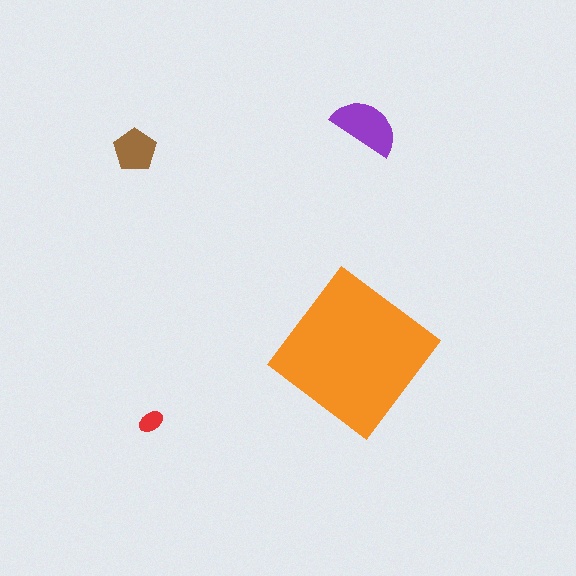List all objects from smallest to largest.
The red ellipse, the brown pentagon, the purple semicircle, the orange diamond.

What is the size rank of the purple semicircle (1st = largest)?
2nd.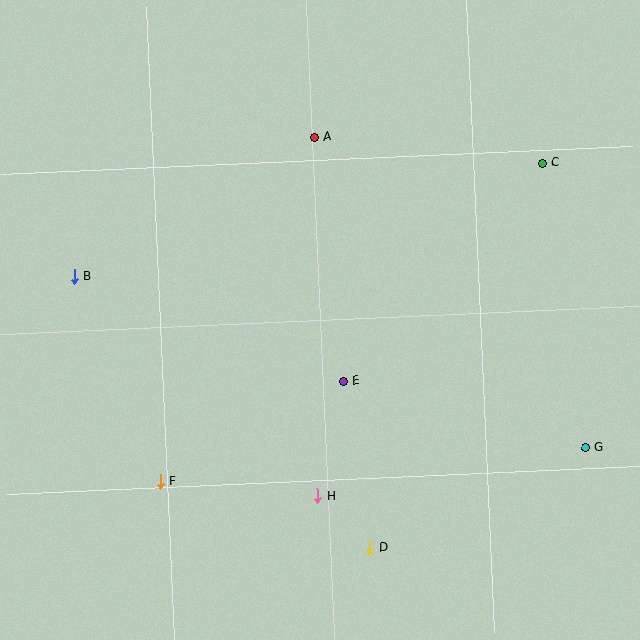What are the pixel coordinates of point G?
Point G is at (585, 447).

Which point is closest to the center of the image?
Point E at (343, 381) is closest to the center.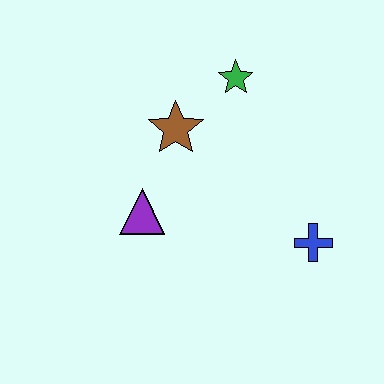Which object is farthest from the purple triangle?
The blue cross is farthest from the purple triangle.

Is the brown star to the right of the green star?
No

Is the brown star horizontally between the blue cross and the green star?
No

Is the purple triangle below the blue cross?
No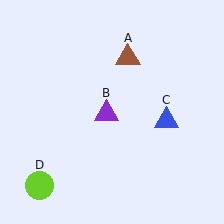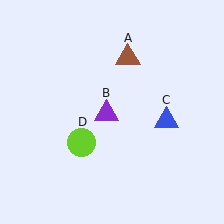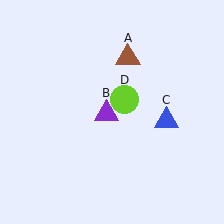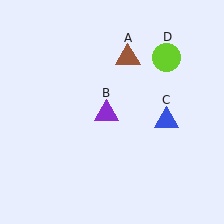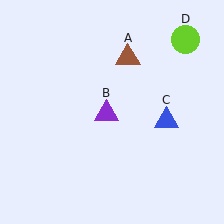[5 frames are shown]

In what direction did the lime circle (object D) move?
The lime circle (object D) moved up and to the right.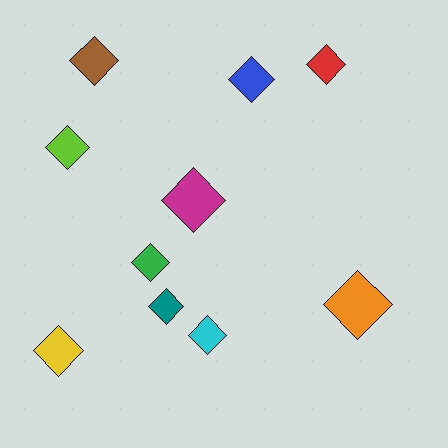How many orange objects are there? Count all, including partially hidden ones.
There is 1 orange object.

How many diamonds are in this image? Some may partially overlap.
There are 10 diamonds.